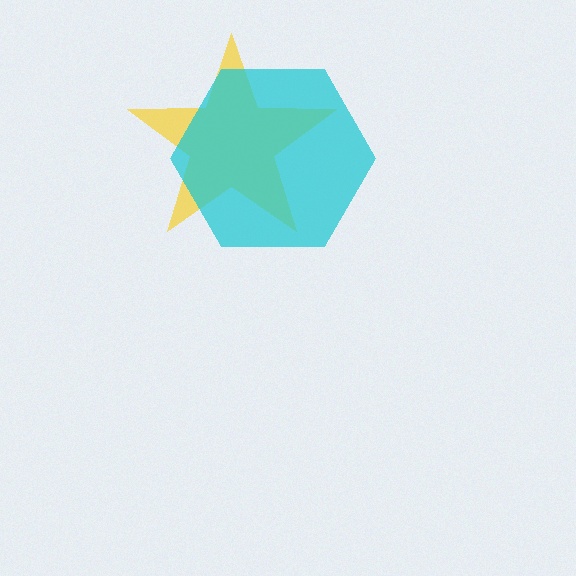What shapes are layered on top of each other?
The layered shapes are: a yellow star, a cyan hexagon.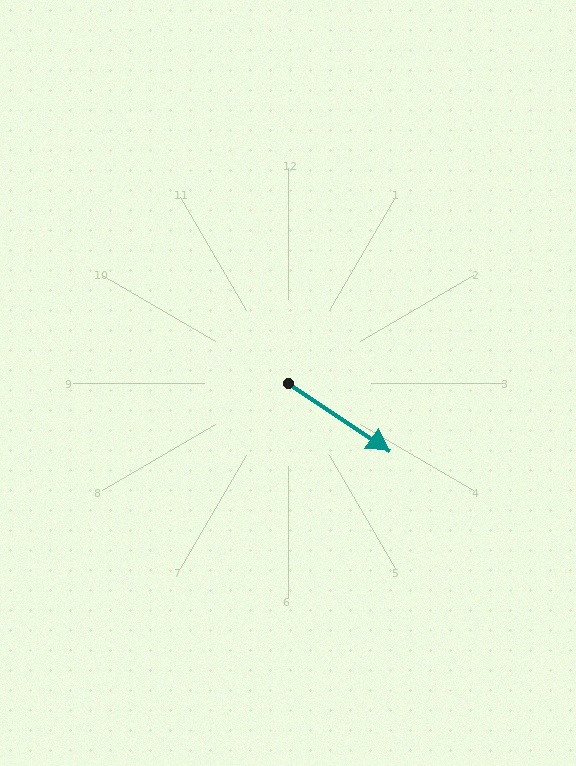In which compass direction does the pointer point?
Southeast.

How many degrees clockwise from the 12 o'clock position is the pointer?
Approximately 123 degrees.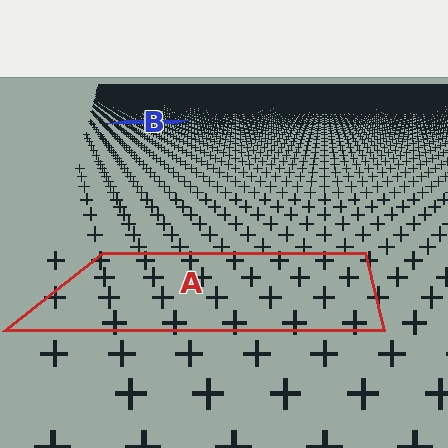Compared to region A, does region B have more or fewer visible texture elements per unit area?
Region B has more texture elements per unit area — they are packed more densely because it is farther away.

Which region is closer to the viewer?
Region A is closer. The texture elements there are larger and more spread out.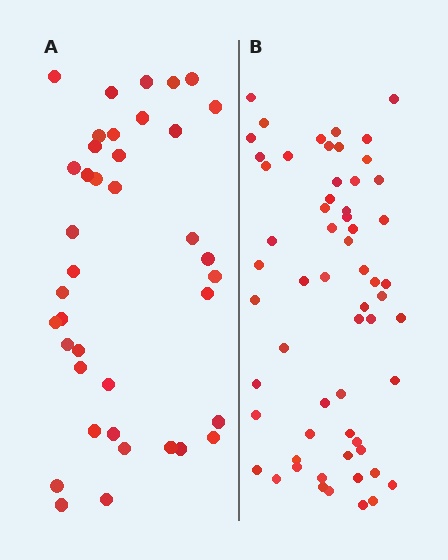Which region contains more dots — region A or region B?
Region B (the right region) has more dots.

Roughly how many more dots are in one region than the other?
Region B has approximately 20 more dots than region A.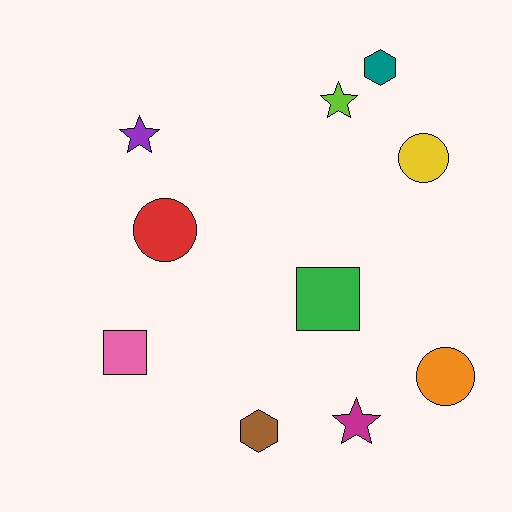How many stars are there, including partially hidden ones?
There are 3 stars.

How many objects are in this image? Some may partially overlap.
There are 10 objects.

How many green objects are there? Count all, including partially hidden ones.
There is 1 green object.